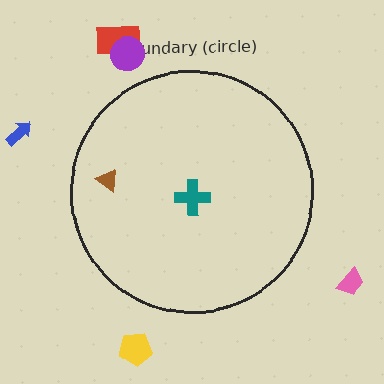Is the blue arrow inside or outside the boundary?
Outside.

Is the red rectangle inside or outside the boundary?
Outside.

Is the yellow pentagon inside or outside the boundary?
Outside.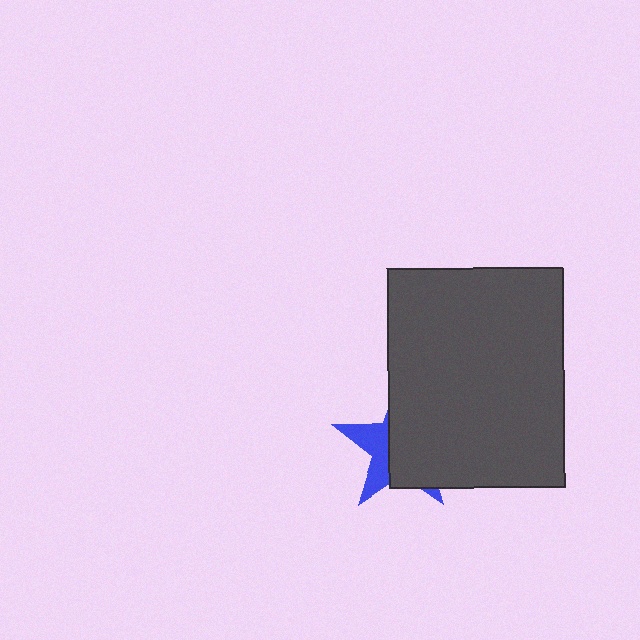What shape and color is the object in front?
The object in front is a dark gray rectangle.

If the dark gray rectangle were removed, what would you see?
You would see the complete blue star.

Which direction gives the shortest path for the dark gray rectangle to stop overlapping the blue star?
Moving right gives the shortest separation.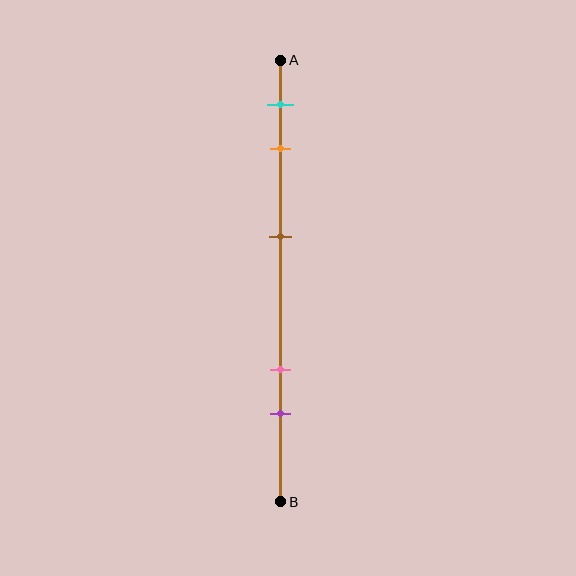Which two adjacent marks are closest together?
The cyan and orange marks are the closest adjacent pair.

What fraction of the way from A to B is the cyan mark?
The cyan mark is approximately 10% (0.1) of the way from A to B.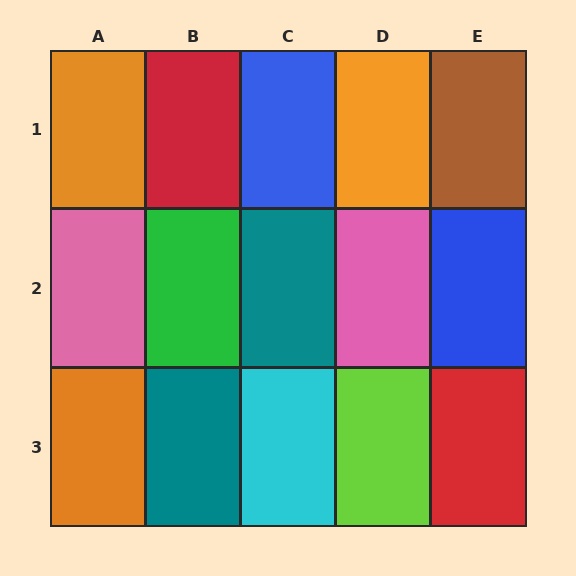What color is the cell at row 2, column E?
Blue.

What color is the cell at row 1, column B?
Red.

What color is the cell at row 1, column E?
Brown.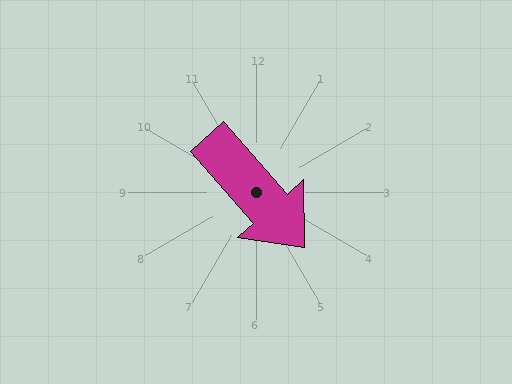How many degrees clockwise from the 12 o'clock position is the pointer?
Approximately 139 degrees.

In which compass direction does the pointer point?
Southeast.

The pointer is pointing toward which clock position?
Roughly 5 o'clock.